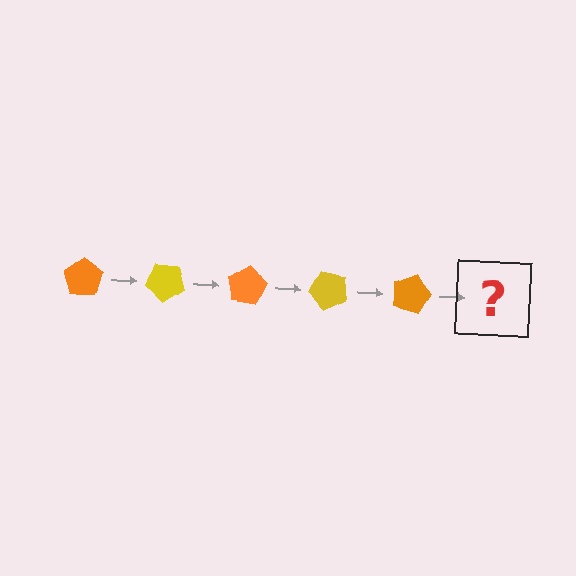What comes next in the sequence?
The next element should be a yellow pentagon, rotated 200 degrees from the start.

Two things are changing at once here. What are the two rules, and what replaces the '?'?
The two rules are that it rotates 40 degrees each step and the color cycles through orange and yellow. The '?' should be a yellow pentagon, rotated 200 degrees from the start.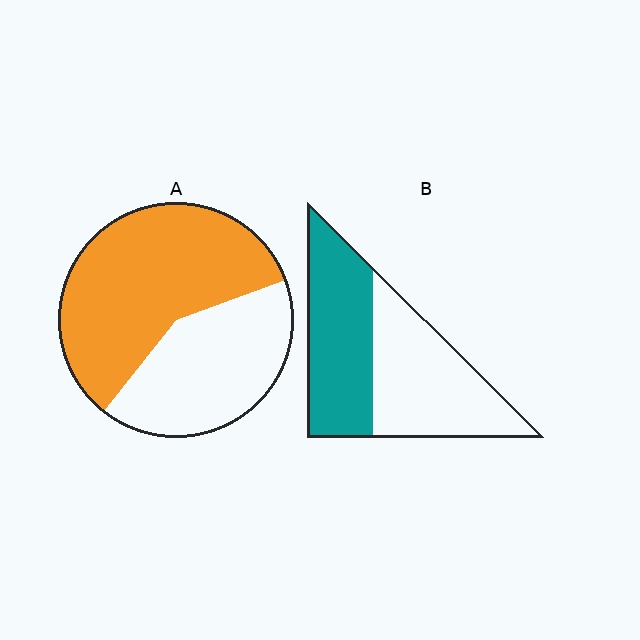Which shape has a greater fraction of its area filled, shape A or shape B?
Shape A.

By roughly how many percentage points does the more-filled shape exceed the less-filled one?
By roughly 10 percentage points (A over B).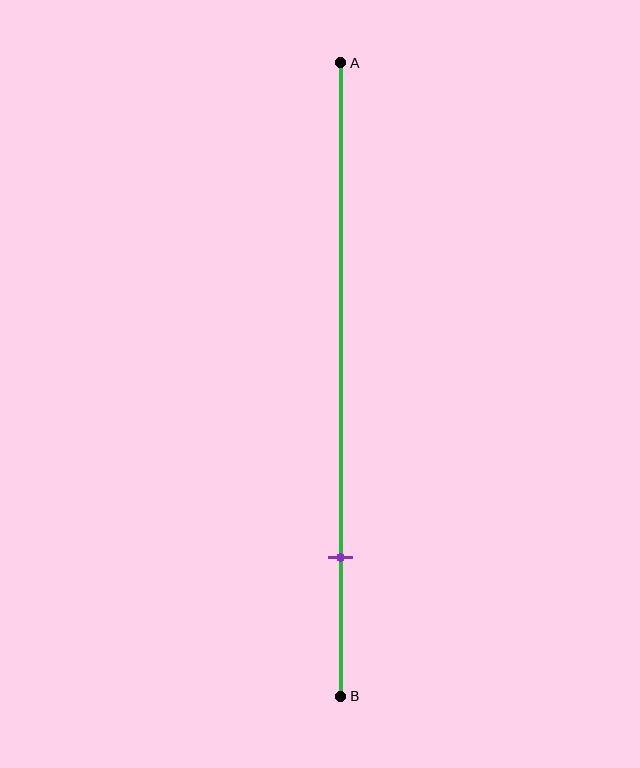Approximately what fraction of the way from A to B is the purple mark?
The purple mark is approximately 80% of the way from A to B.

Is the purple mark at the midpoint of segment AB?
No, the mark is at about 80% from A, not at the 50% midpoint.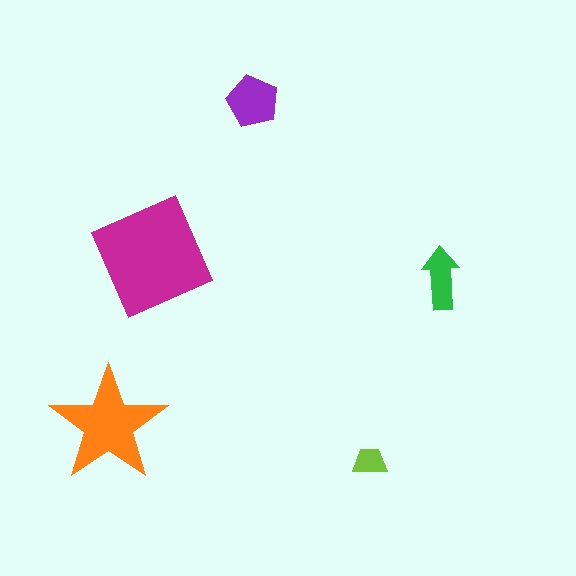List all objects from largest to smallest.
The magenta square, the orange star, the purple pentagon, the green arrow, the lime trapezoid.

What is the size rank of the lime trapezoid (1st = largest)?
5th.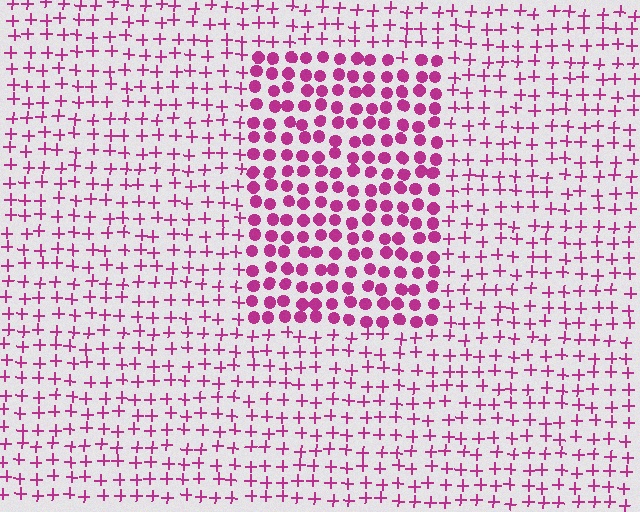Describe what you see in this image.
The image is filled with small magenta elements arranged in a uniform grid. A rectangle-shaped region contains circles, while the surrounding area contains plus signs. The boundary is defined purely by the change in element shape.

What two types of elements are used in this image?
The image uses circles inside the rectangle region and plus signs outside it.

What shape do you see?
I see a rectangle.